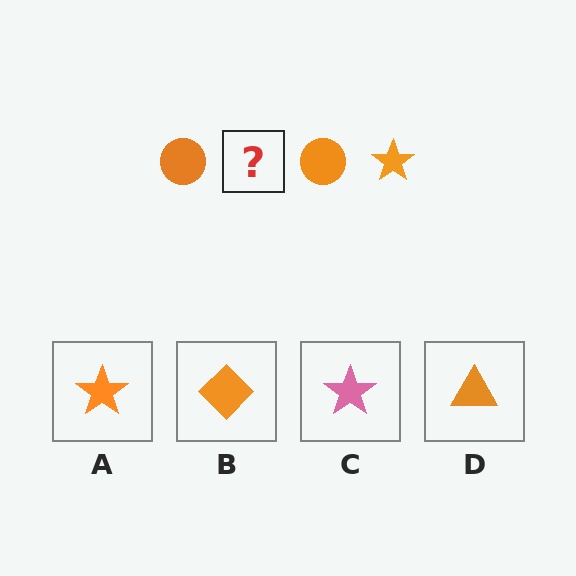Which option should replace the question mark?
Option A.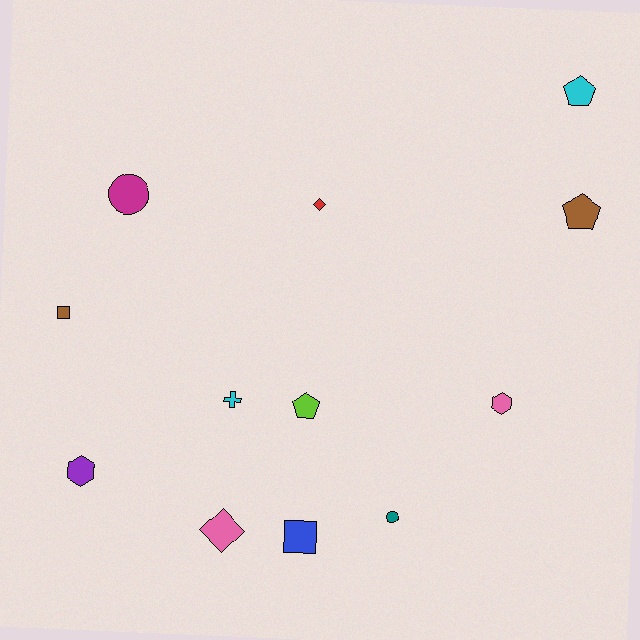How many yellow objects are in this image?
There are no yellow objects.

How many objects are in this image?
There are 12 objects.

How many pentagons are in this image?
There are 3 pentagons.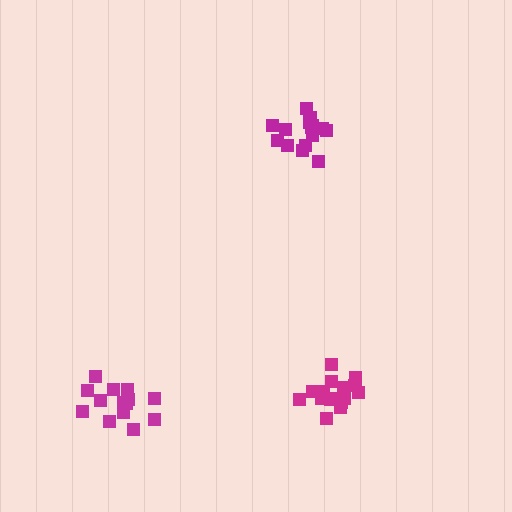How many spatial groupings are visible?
There are 3 spatial groupings.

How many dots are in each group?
Group 1: 14 dots, Group 2: 17 dots, Group 3: 16 dots (47 total).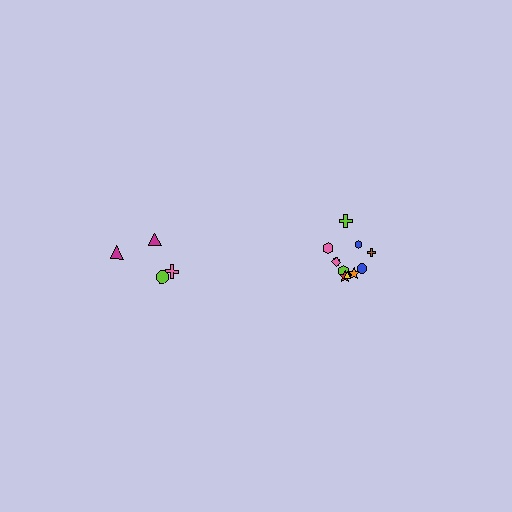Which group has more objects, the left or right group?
The right group.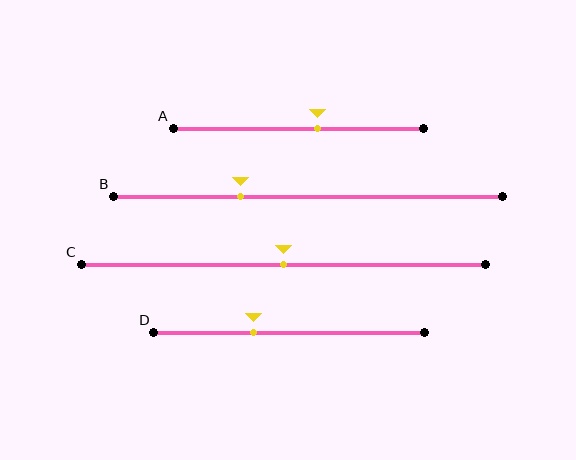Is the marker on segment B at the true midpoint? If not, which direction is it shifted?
No, the marker on segment B is shifted to the left by about 17% of the segment length.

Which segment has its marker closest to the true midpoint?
Segment C has its marker closest to the true midpoint.